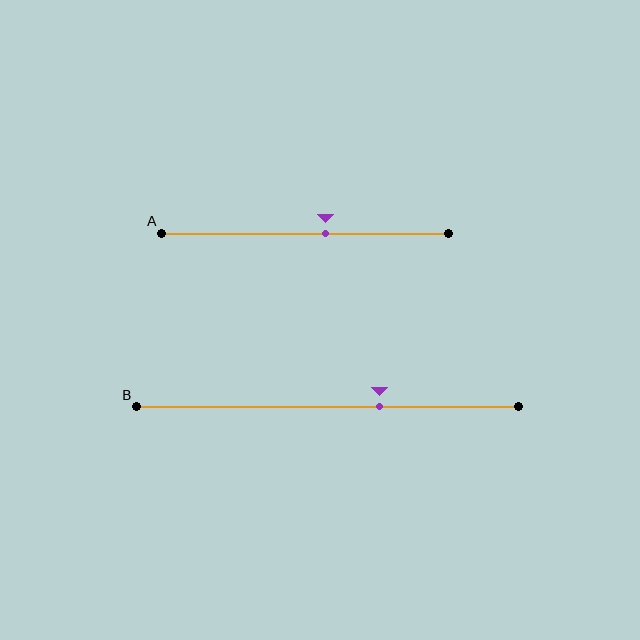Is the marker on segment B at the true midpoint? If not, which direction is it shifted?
No, the marker on segment B is shifted to the right by about 14% of the segment length.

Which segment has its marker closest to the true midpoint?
Segment A has its marker closest to the true midpoint.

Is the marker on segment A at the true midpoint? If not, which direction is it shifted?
No, the marker on segment A is shifted to the right by about 7% of the segment length.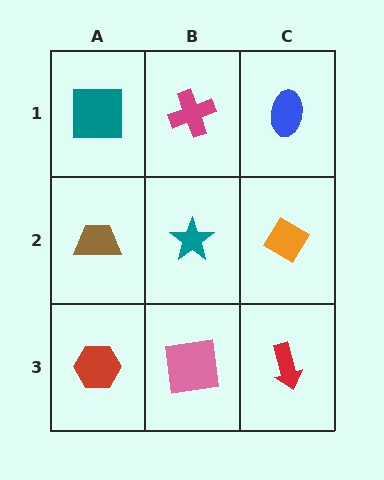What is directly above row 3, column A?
A brown trapezoid.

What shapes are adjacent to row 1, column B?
A teal star (row 2, column B), a teal square (row 1, column A), a blue ellipse (row 1, column C).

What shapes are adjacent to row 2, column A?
A teal square (row 1, column A), a red hexagon (row 3, column A), a teal star (row 2, column B).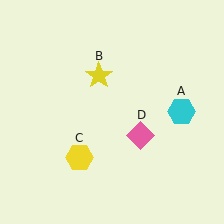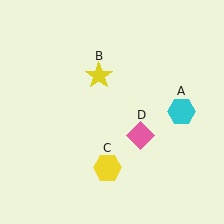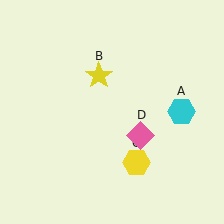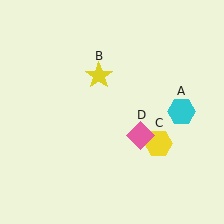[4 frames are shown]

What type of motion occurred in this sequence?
The yellow hexagon (object C) rotated counterclockwise around the center of the scene.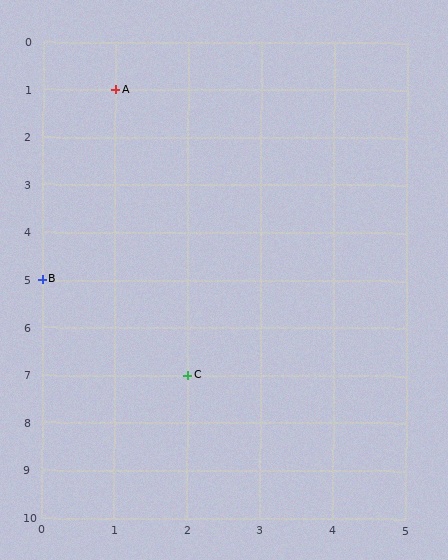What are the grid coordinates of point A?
Point A is at grid coordinates (1, 1).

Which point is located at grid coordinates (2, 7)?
Point C is at (2, 7).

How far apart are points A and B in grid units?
Points A and B are 1 column and 4 rows apart (about 4.1 grid units diagonally).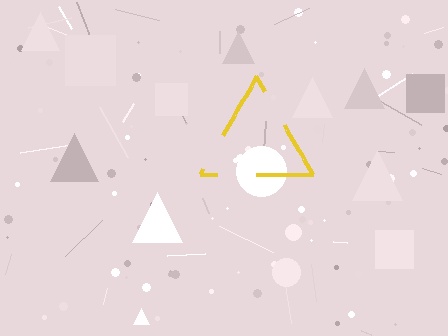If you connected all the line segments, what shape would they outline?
They would outline a triangle.